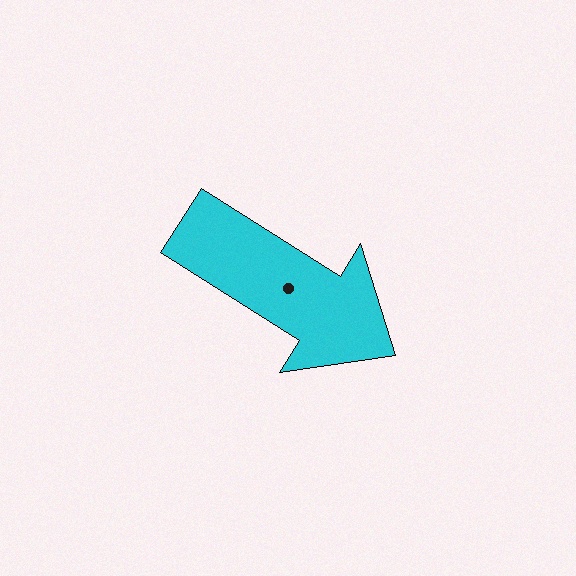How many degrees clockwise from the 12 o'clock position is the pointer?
Approximately 122 degrees.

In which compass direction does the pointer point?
Southeast.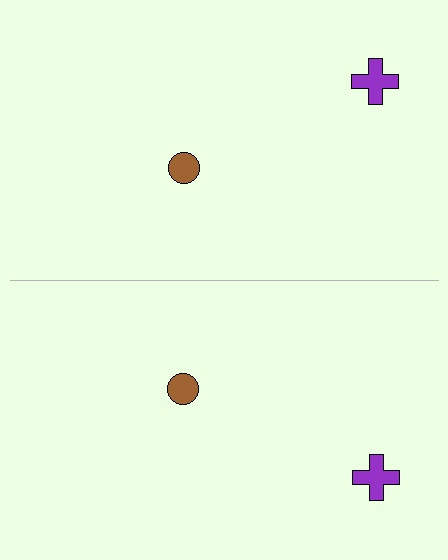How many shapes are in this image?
There are 4 shapes in this image.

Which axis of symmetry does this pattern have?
The pattern has a horizontal axis of symmetry running through the center of the image.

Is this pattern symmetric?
Yes, this pattern has bilateral (reflection) symmetry.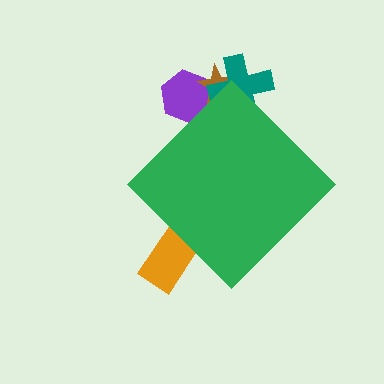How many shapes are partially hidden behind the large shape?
4 shapes are partially hidden.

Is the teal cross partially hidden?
Yes, the teal cross is partially hidden behind the green diamond.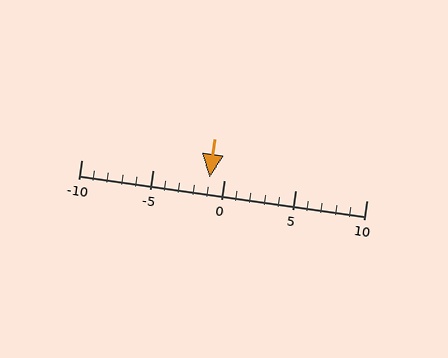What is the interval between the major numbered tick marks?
The major tick marks are spaced 5 units apart.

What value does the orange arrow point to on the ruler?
The orange arrow points to approximately -1.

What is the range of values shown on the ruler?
The ruler shows values from -10 to 10.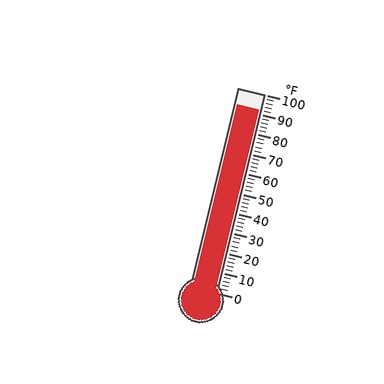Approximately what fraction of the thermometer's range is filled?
The thermometer is filled to approximately 90% of its range.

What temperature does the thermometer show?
The thermometer shows approximately 92°F.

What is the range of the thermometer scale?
The thermometer scale ranges from 0°F to 100°F.